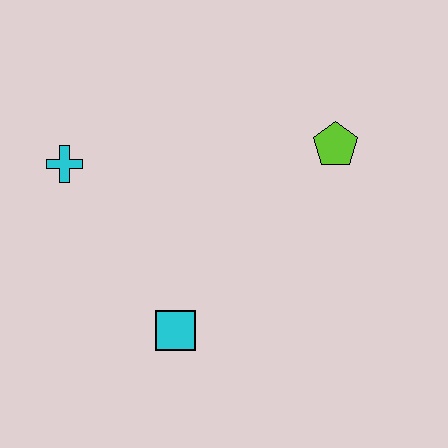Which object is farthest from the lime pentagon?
The cyan cross is farthest from the lime pentagon.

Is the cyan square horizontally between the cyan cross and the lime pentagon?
Yes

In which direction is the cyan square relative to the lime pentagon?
The cyan square is below the lime pentagon.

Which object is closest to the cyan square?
The cyan cross is closest to the cyan square.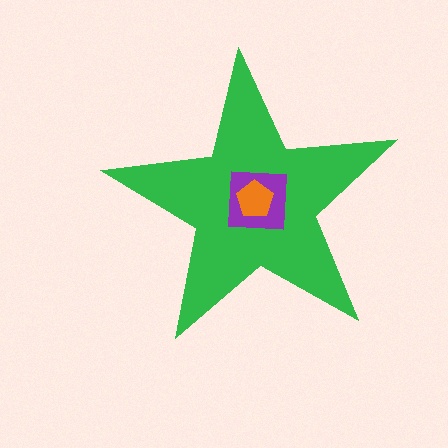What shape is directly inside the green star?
The purple square.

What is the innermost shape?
The orange pentagon.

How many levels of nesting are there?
3.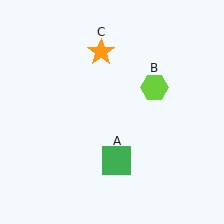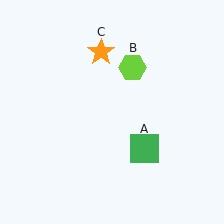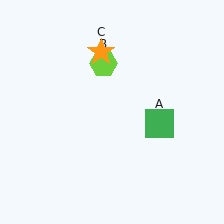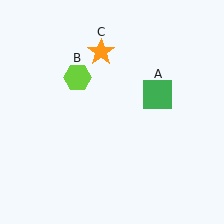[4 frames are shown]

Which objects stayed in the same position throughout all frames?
Orange star (object C) remained stationary.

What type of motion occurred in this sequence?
The green square (object A), lime hexagon (object B) rotated counterclockwise around the center of the scene.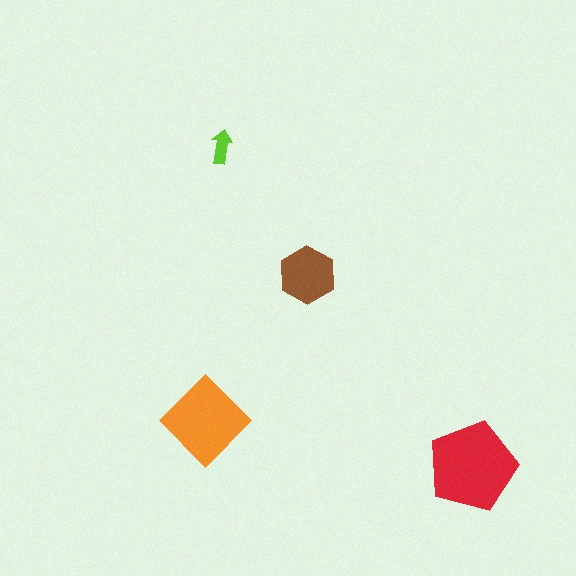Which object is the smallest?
The lime arrow.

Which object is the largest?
The red pentagon.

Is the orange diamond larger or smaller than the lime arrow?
Larger.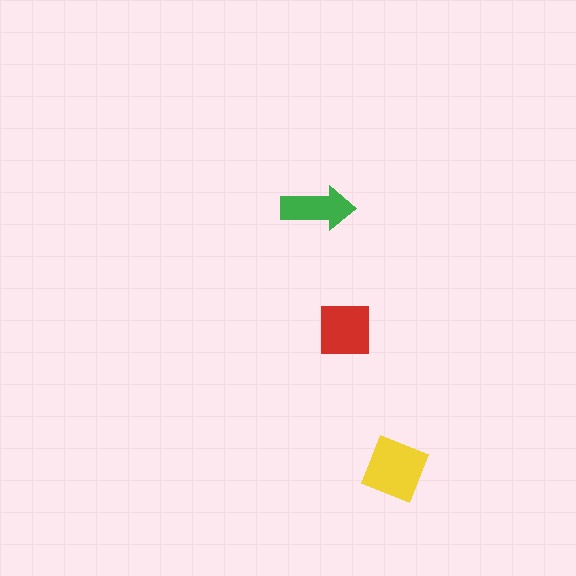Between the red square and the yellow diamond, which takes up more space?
The yellow diamond.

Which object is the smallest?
The green arrow.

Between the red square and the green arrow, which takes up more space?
The red square.